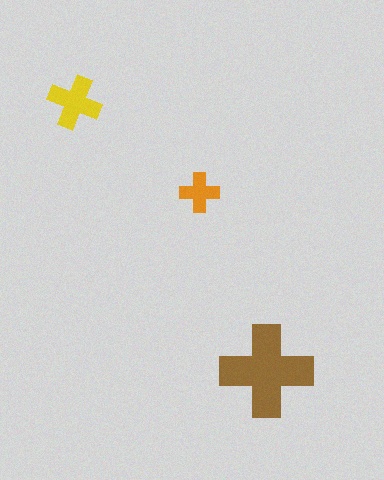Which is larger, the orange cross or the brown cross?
The brown one.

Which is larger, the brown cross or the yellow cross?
The brown one.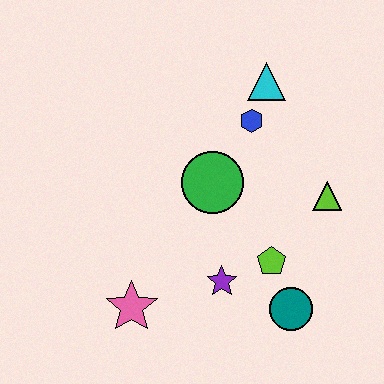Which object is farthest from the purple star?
The cyan triangle is farthest from the purple star.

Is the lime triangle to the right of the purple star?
Yes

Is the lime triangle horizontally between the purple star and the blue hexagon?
No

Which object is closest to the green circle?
The blue hexagon is closest to the green circle.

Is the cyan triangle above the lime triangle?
Yes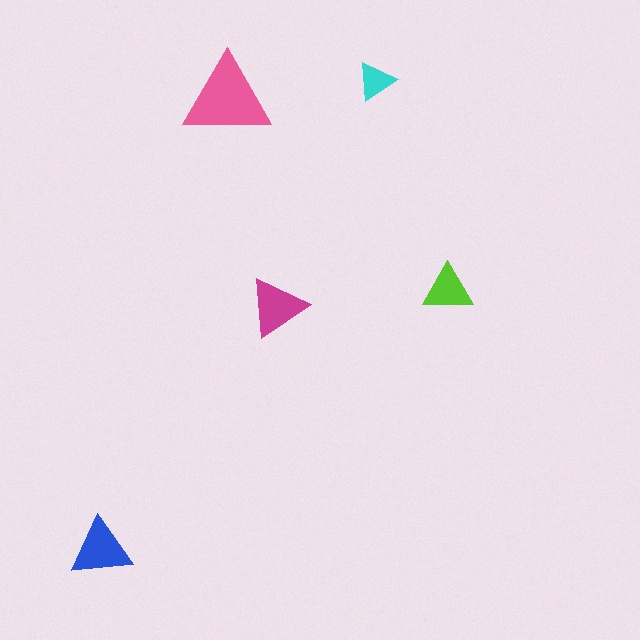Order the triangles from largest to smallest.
the pink one, the blue one, the magenta one, the lime one, the cyan one.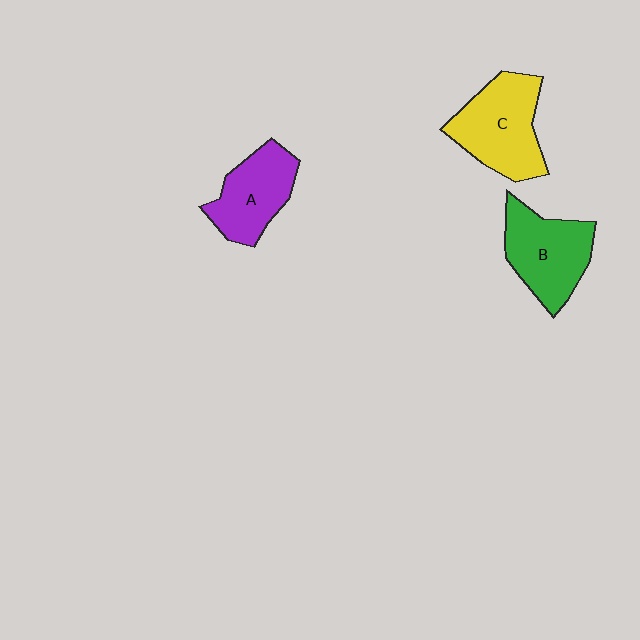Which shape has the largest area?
Shape C (yellow).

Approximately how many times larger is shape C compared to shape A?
Approximately 1.3 times.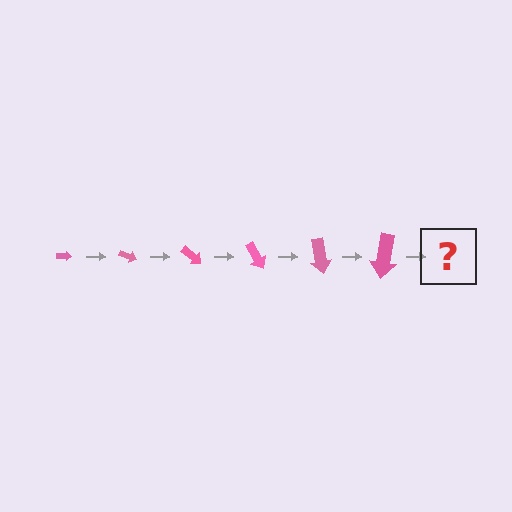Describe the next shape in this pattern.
It should be an arrow, larger than the previous one and rotated 120 degrees from the start.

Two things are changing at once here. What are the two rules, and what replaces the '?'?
The two rules are that the arrow grows larger each step and it rotates 20 degrees each step. The '?' should be an arrow, larger than the previous one and rotated 120 degrees from the start.